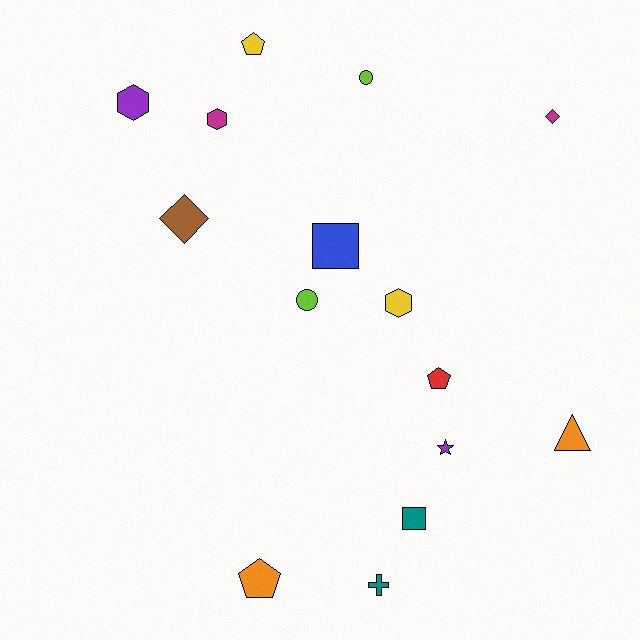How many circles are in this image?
There are 2 circles.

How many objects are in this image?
There are 15 objects.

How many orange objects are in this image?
There are 2 orange objects.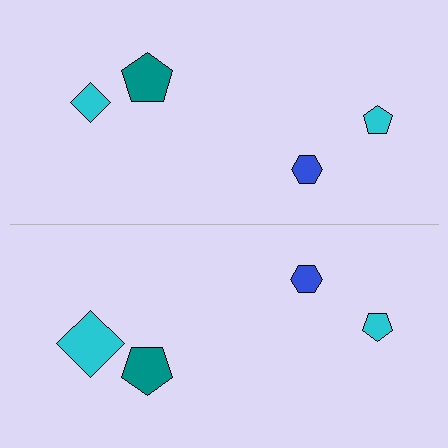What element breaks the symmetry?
The cyan diamond on the bottom side has a different size than its mirror counterpart.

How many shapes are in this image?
There are 8 shapes in this image.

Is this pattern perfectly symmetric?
No, the pattern is not perfectly symmetric. The cyan diamond on the bottom side has a different size than its mirror counterpart.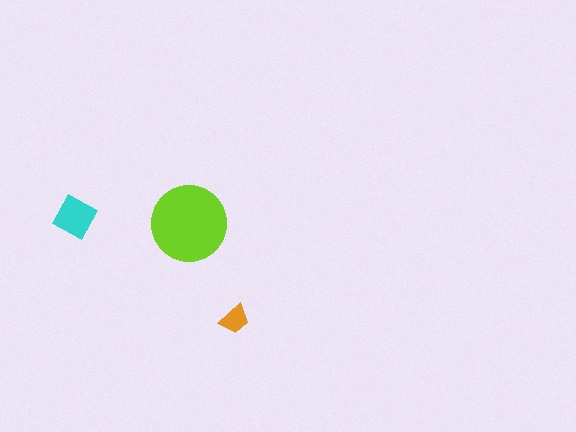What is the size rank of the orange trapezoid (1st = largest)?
3rd.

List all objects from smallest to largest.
The orange trapezoid, the cyan diamond, the lime circle.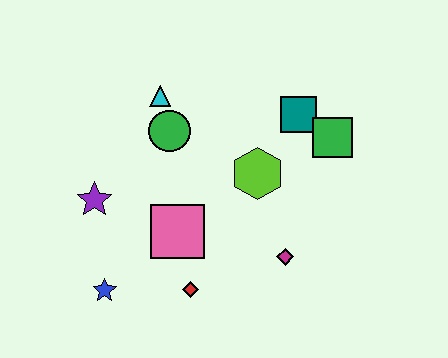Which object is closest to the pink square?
The red diamond is closest to the pink square.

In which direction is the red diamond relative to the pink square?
The red diamond is below the pink square.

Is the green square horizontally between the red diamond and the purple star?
No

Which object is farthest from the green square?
The blue star is farthest from the green square.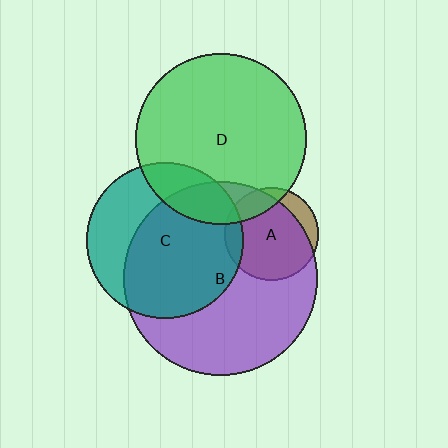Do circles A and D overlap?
Yes.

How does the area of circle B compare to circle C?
Approximately 1.5 times.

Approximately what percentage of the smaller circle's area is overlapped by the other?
Approximately 15%.